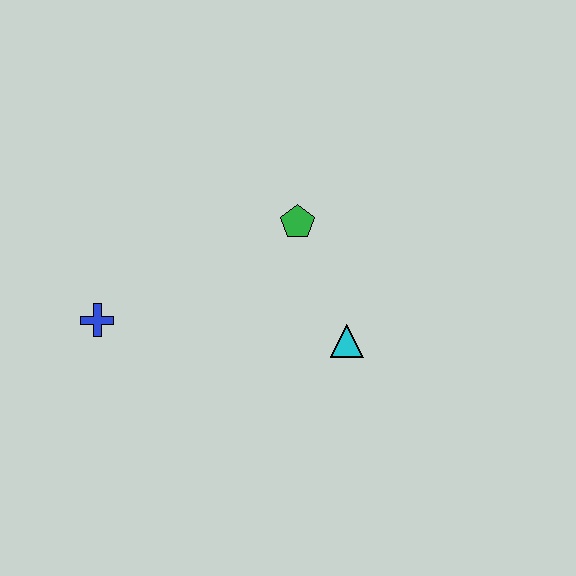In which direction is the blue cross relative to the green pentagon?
The blue cross is to the left of the green pentagon.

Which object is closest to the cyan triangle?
The green pentagon is closest to the cyan triangle.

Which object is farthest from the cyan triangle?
The blue cross is farthest from the cyan triangle.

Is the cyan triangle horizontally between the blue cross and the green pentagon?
No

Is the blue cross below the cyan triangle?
No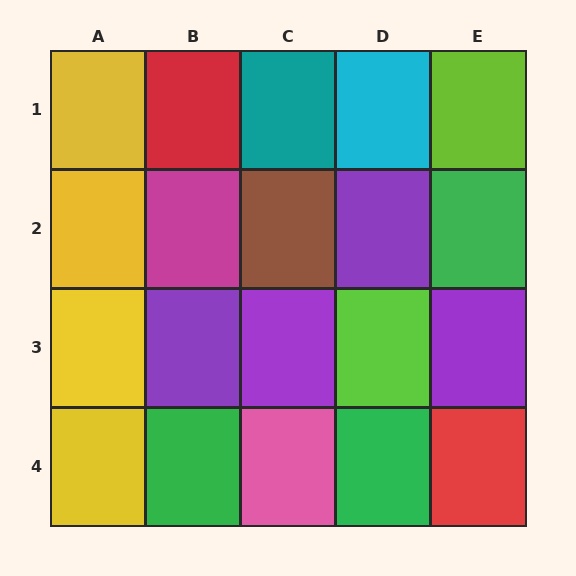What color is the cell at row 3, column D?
Lime.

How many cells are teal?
1 cell is teal.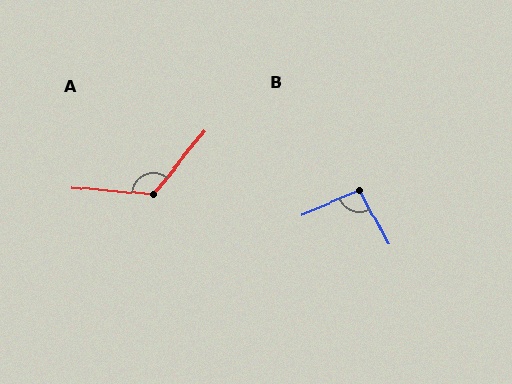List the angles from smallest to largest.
B (95°), A (124°).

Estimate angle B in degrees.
Approximately 95 degrees.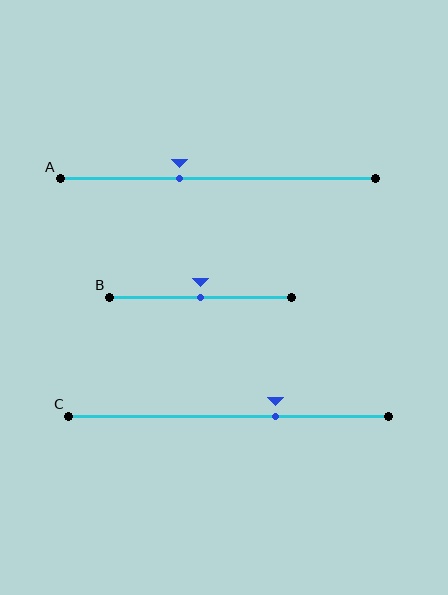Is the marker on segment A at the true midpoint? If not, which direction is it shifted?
No, the marker on segment A is shifted to the left by about 12% of the segment length.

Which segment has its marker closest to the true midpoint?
Segment B has its marker closest to the true midpoint.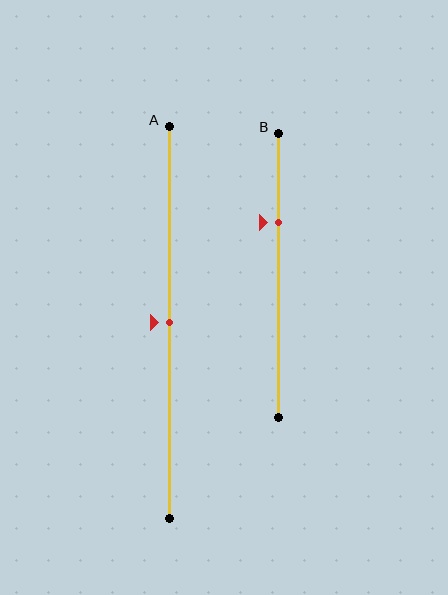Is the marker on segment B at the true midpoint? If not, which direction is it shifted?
No, the marker on segment B is shifted upward by about 19% of the segment length.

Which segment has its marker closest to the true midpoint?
Segment A has its marker closest to the true midpoint.